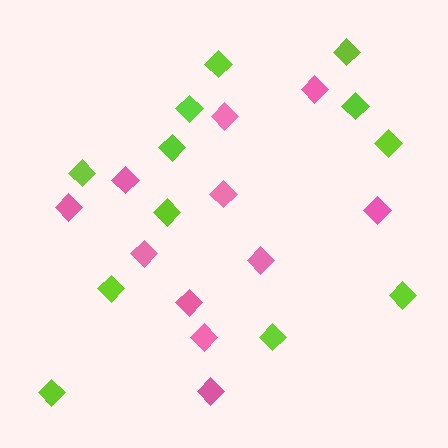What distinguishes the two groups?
There are 2 groups: one group of pink diamonds (11) and one group of lime diamonds (12).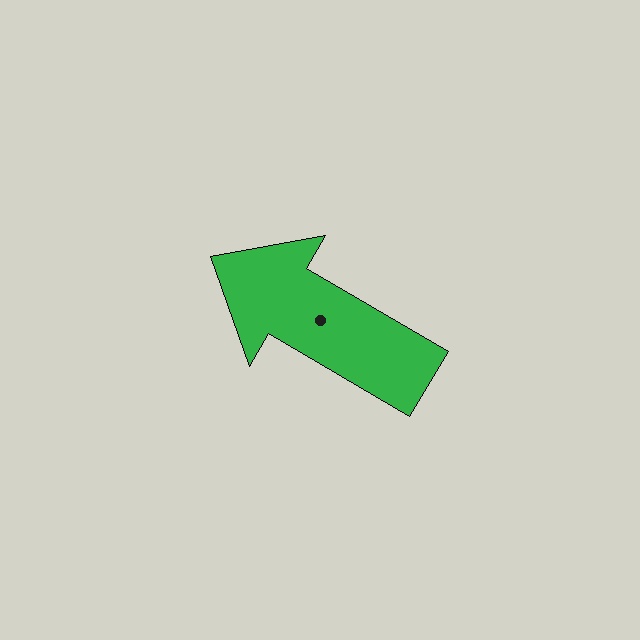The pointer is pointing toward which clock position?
Roughly 10 o'clock.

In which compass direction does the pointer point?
Northwest.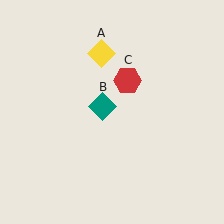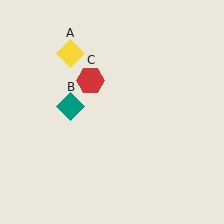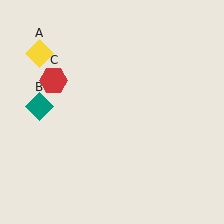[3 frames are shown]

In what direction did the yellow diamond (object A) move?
The yellow diamond (object A) moved left.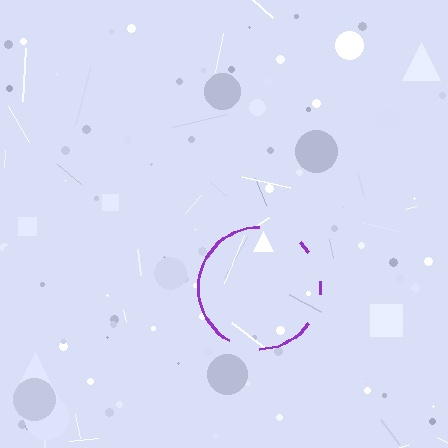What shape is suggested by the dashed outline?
The dashed outline suggests a circle.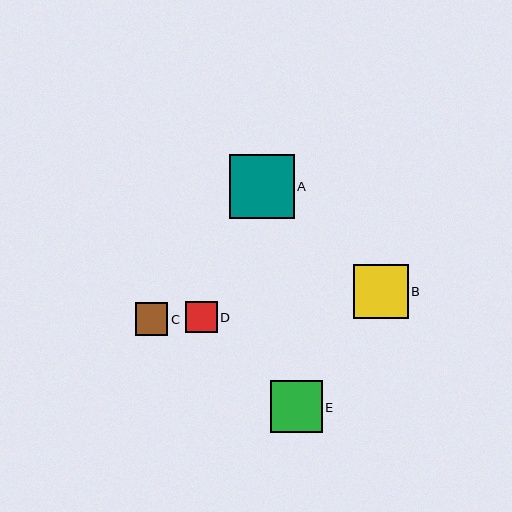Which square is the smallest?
Square D is the smallest with a size of approximately 32 pixels.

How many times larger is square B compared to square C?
Square B is approximately 1.7 times the size of square C.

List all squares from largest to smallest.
From largest to smallest: A, B, E, C, D.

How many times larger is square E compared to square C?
Square E is approximately 1.6 times the size of square C.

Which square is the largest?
Square A is the largest with a size of approximately 65 pixels.